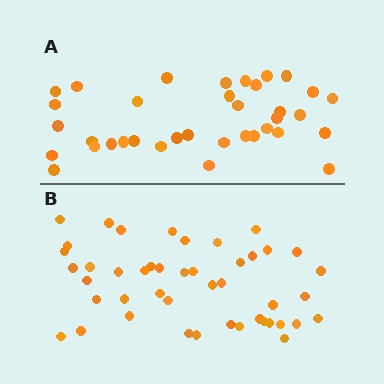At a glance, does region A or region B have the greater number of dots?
Region B (the bottom region) has more dots.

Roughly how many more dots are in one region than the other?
Region B has roughly 8 or so more dots than region A.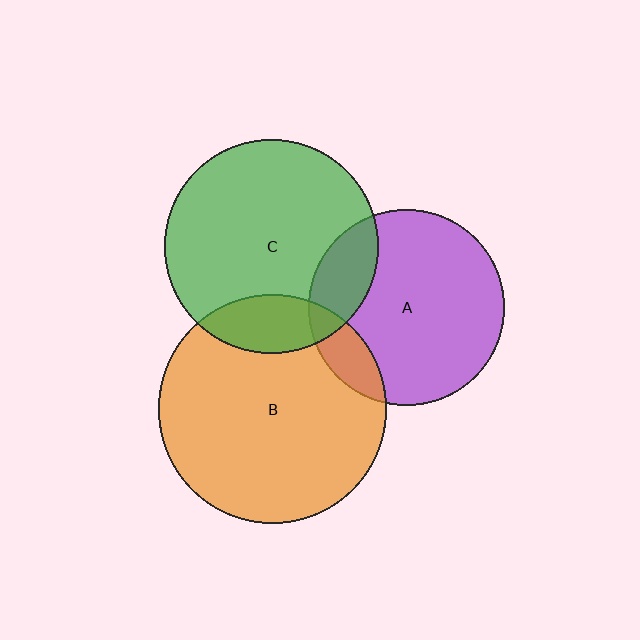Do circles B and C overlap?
Yes.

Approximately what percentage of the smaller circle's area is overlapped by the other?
Approximately 15%.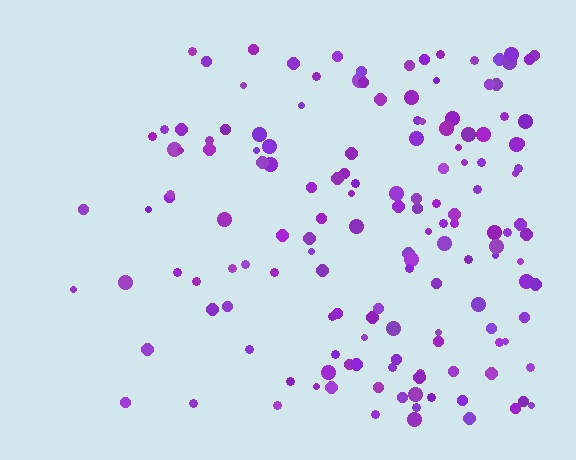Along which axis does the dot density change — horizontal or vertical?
Horizontal.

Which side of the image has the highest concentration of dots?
The right.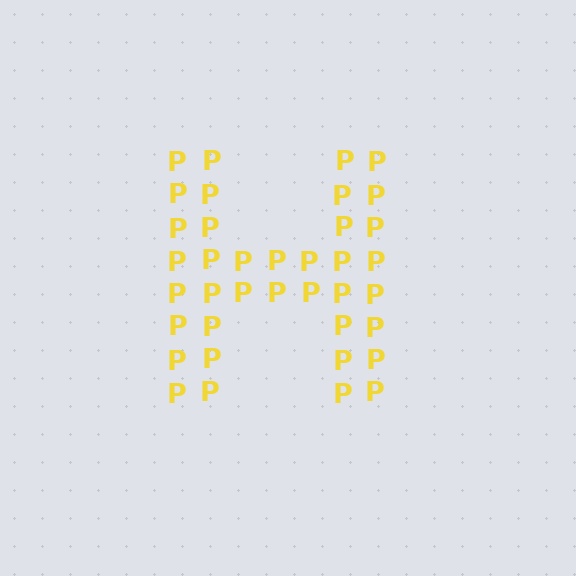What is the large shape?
The large shape is the letter H.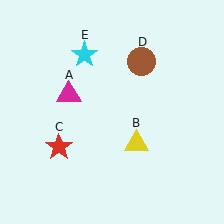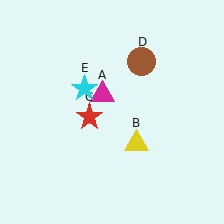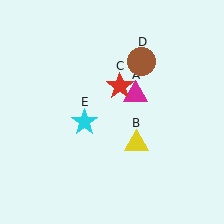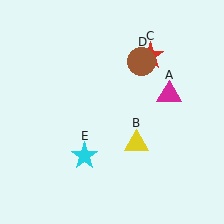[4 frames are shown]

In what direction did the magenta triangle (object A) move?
The magenta triangle (object A) moved right.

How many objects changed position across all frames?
3 objects changed position: magenta triangle (object A), red star (object C), cyan star (object E).